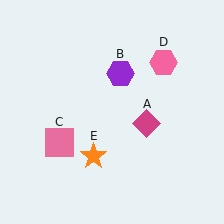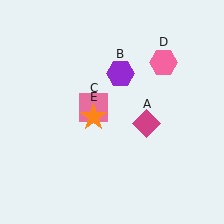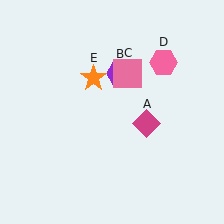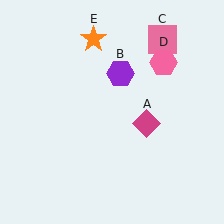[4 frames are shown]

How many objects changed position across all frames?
2 objects changed position: pink square (object C), orange star (object E).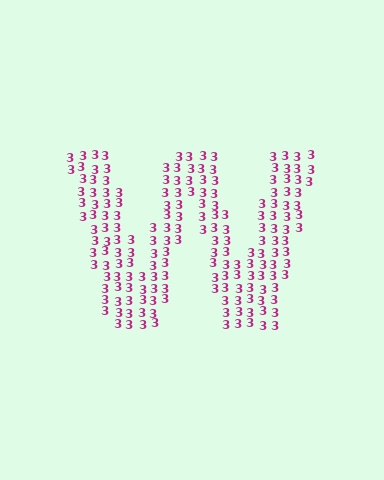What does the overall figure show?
The overall figure shows the letter W.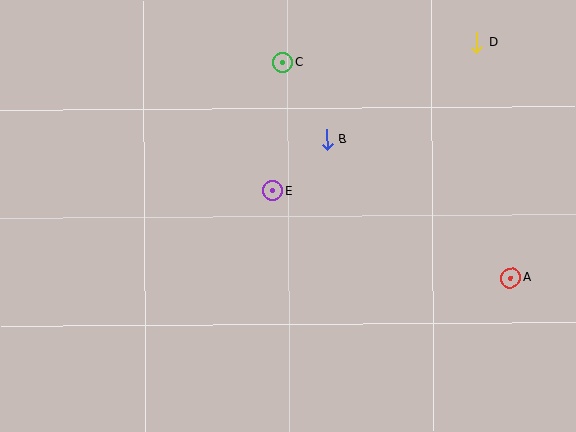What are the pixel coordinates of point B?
Point B is at (327, 139).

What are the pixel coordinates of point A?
Point A is at (511, 278).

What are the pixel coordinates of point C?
Point C is at (283, 62).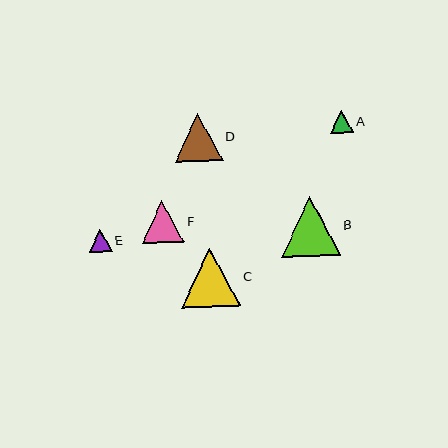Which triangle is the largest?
Triangle B is the largest with a size of approximately 59 pixels.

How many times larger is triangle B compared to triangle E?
Triangle B is approximately 2.6 times the size of triangle E.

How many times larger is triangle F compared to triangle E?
Triangle F is approximately 1.8 times the size of triangle E.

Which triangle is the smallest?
Triangle E is the smallest with a size of approximately 23 pixels.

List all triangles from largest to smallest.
From largest to smallest: B, C, D, F, A, E.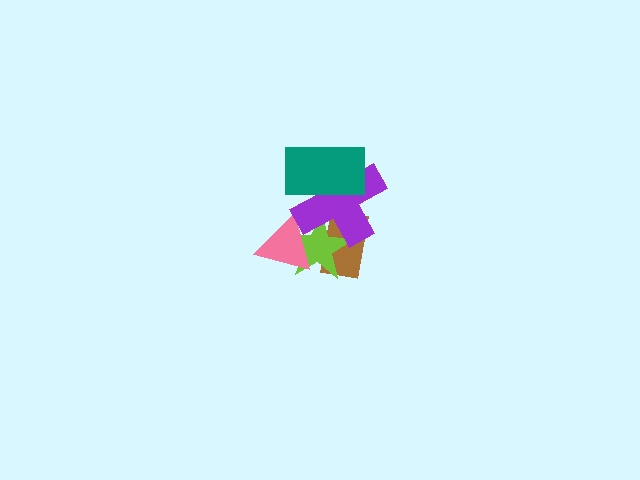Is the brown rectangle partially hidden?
Yes, it is partially covered by another shape.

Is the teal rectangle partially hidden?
No, no other shape covers it.